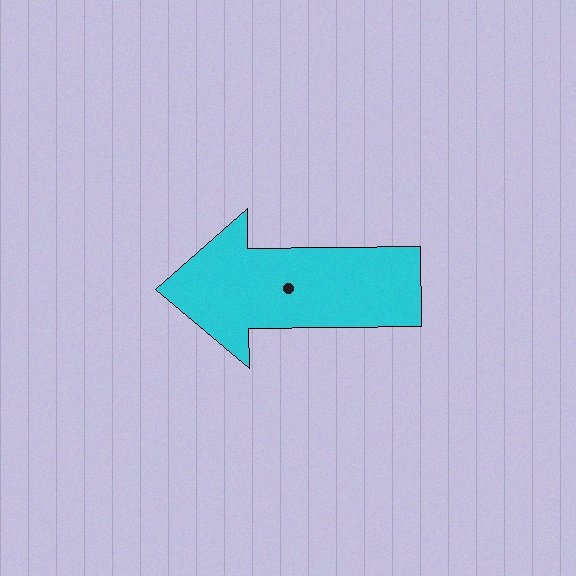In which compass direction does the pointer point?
West.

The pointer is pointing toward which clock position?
Roughly 9 o'clock.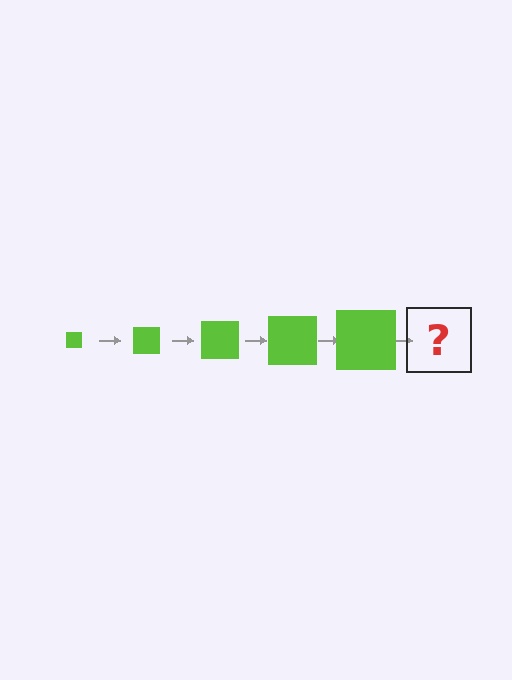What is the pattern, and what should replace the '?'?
The pattern is that the square gets progressively larger each step. The '?' should be a lime square, larger than the previous one.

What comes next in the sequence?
The next element should be a lime square, larger than the previous one.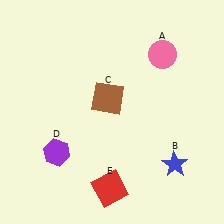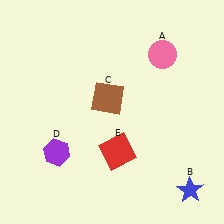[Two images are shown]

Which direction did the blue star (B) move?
The blue star (B) moved down.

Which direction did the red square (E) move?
The red square (E) moved up.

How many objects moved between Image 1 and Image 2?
2 objects moved between the two images.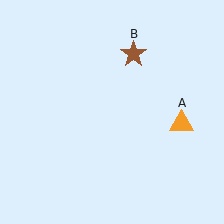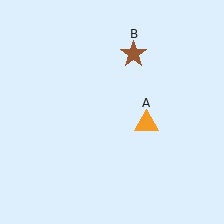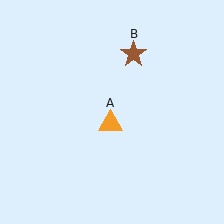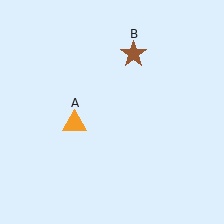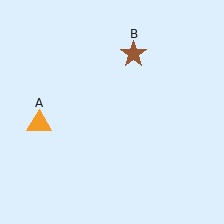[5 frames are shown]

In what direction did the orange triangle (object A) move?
The orange triangle (object A) moved left.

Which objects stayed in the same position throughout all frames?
Brown star (object B) remained stationary.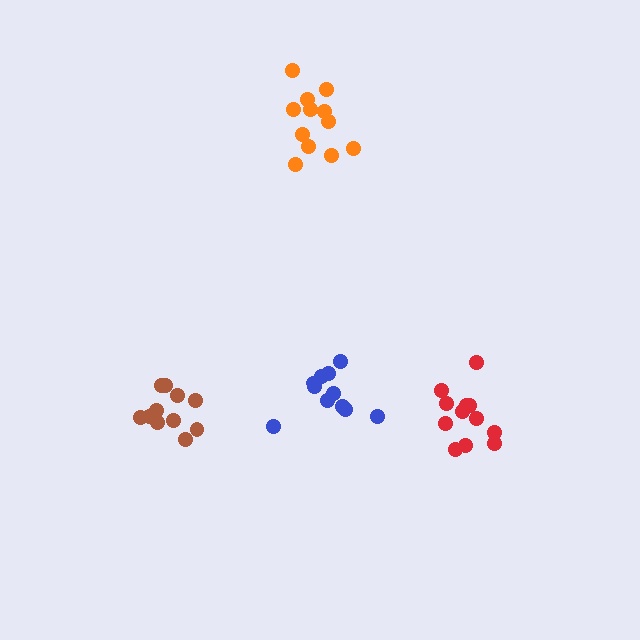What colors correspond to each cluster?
The clusters are colored: red, orange, blue, brown.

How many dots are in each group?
Group 1: 12 dots, Group 2: 12 dots, Group 3: 11 dots, Group 4: 11 dots (46 total).